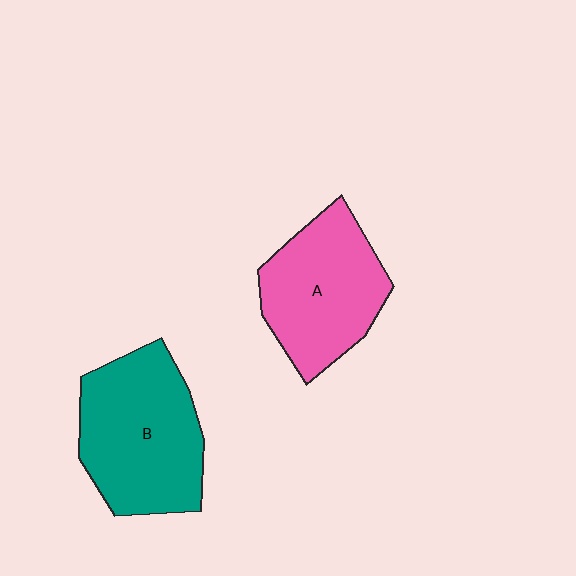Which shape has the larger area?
Shape B (teal).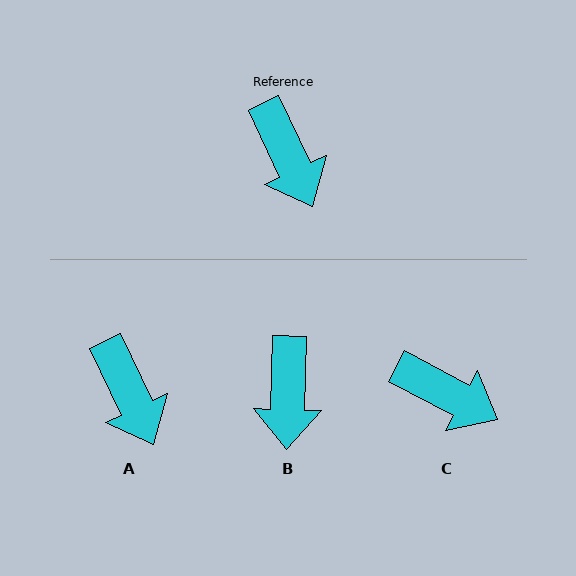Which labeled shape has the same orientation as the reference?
A.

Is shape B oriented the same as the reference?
No, it is off by about 27 degrees.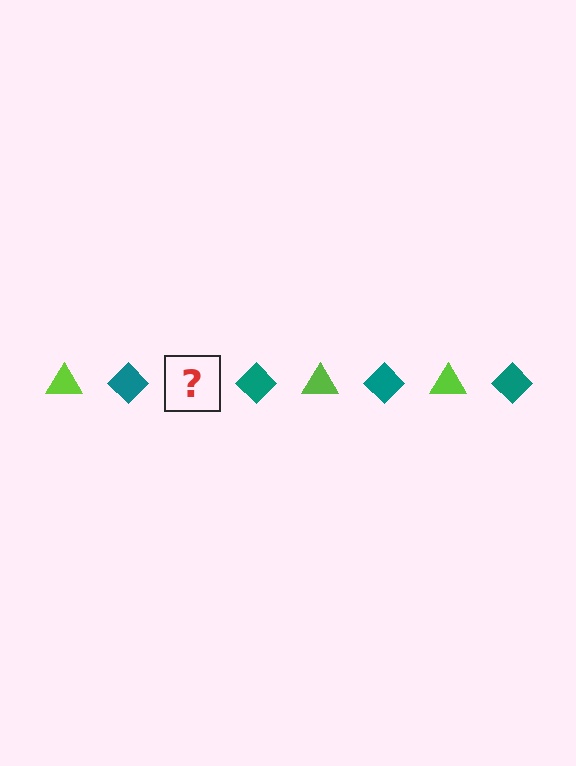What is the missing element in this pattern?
The missing element is a lime triangle.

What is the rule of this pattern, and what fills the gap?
The rule is that the pattern alternates between lime triangle and teal diamond. The gap should be filled with a lime triangle.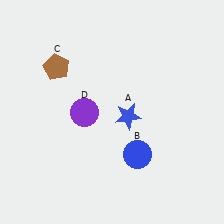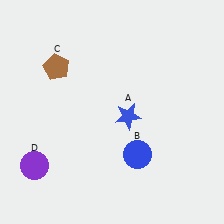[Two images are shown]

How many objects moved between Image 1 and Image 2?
1 object moved between the two images.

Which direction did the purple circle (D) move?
The purple circle (D) moved down.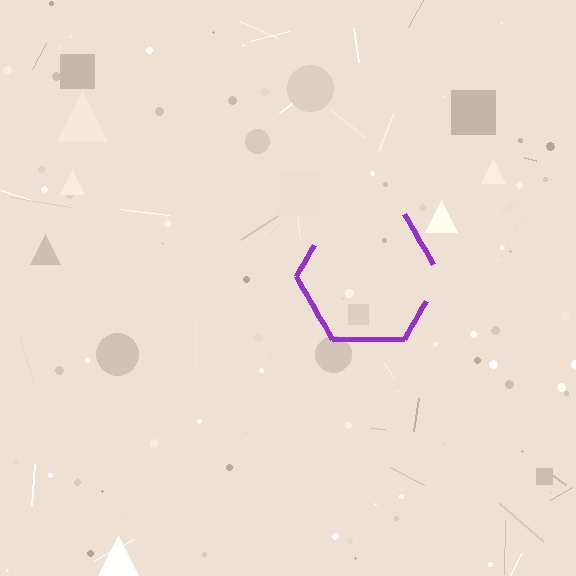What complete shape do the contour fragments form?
The contour fragments form a hexagon.